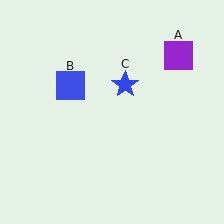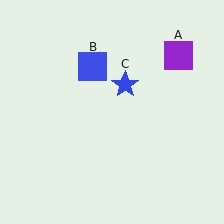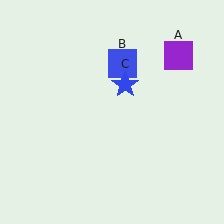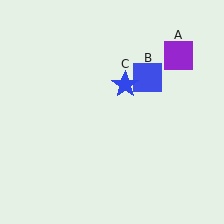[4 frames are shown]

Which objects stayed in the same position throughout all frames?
Purple square (object A) and blue star (object C) remained stationary.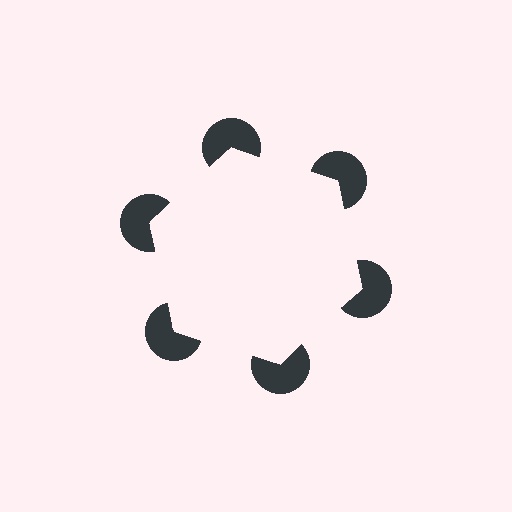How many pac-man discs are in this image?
There are 6 — one at each vertex of the illusory hexagon.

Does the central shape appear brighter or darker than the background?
It typically appears slightly brighter than the background, even though no actual brightness change is drawn.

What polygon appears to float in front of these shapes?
An illusory hexagon — its edges are inferred from the aligned wedge cuts in the pac-man discs, not physically drawn.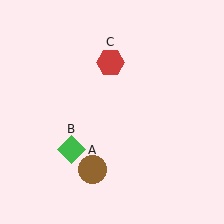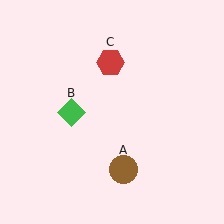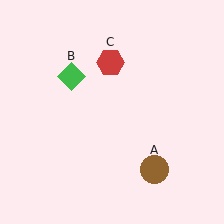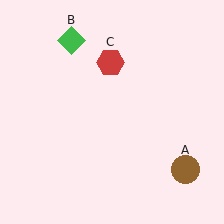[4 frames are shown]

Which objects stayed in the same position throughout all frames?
Red hexagon (object C) remained stationary.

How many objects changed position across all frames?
2 objects changed position: brown circle (object A), green diamond (object B).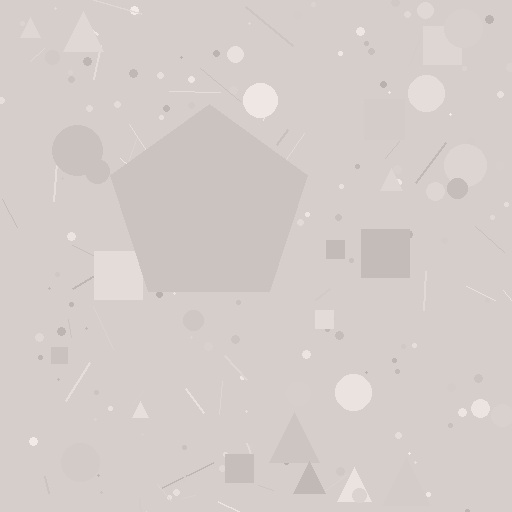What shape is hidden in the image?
A pentagon is hidden in the image.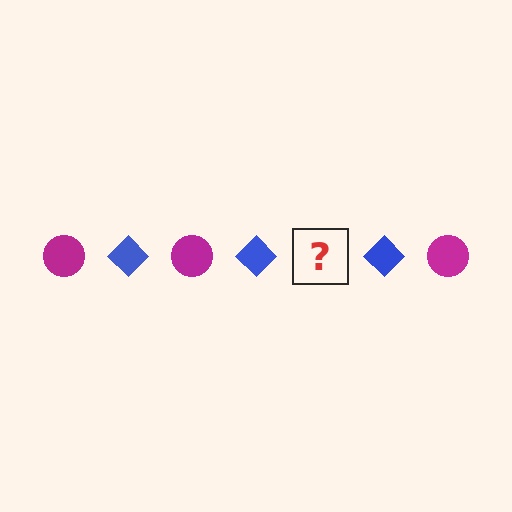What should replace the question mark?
The question mark should be replaced with a magenta circle.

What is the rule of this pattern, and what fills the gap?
The rule is that the pattern alternates between magenta circle and blue diamond. The gap should be filled with a magenta circle.